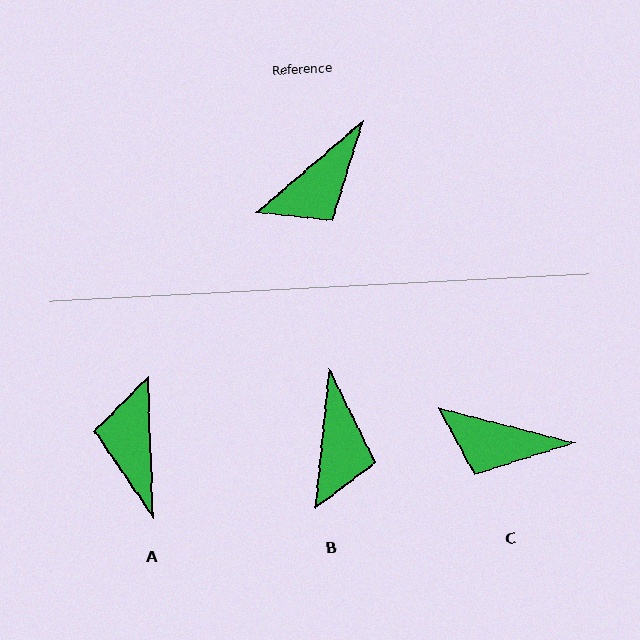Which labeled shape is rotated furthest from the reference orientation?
A, about 128 degrees away.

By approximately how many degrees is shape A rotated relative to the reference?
Approximately 128 degrees clockwise.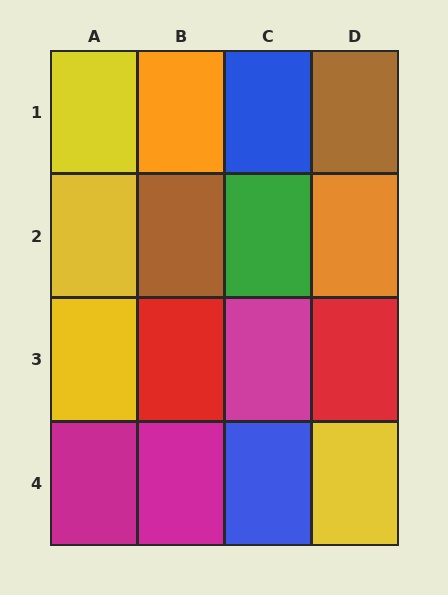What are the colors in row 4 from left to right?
Magenta, magenta, blue, yellow.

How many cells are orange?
2 cells are orange.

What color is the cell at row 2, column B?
Brown.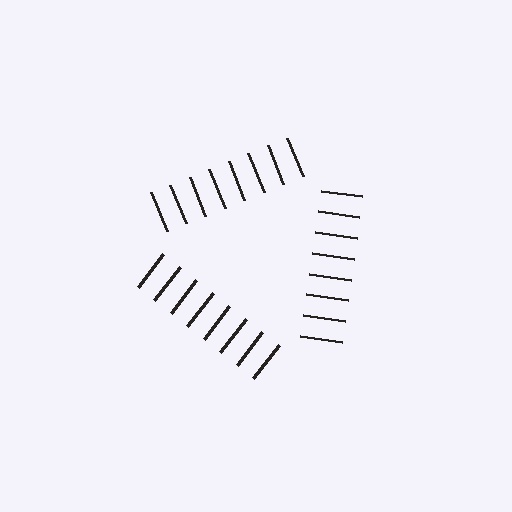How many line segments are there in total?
24 — 8 along each of the 3 edges.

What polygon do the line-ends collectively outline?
An illusory triangle — the line segments terminate on its edges but no continuous stroke is drawn.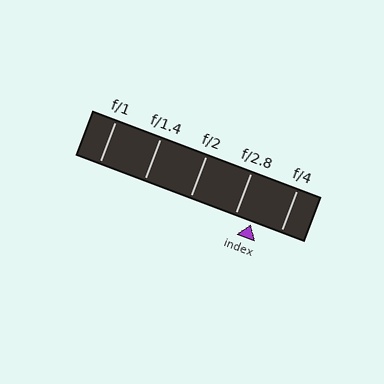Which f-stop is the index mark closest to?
The index mark is closest to f/2.8.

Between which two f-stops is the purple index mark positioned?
The index mark is between f/2.8 and f/4.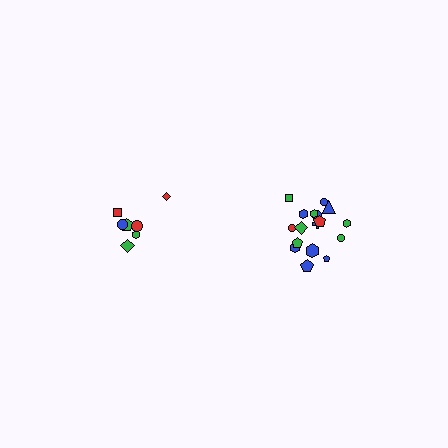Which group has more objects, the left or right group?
The right group.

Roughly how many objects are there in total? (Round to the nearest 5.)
Roughly 25 objects in total.